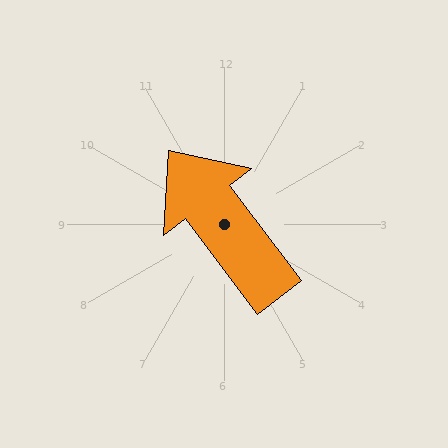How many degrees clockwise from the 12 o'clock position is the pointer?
Approximately 323 degrees.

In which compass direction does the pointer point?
Northwest.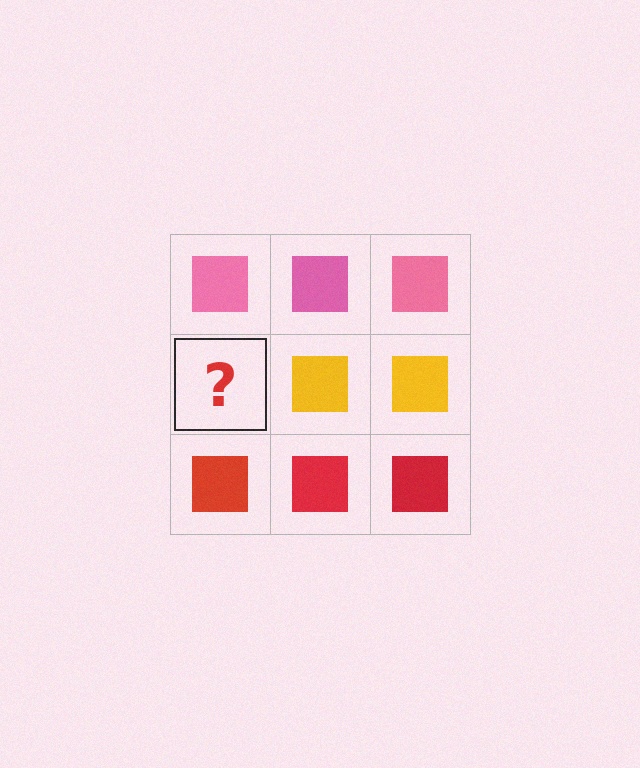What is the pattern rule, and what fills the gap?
The rule is that each row has a consistent color. The gap should be filled with a yellow square.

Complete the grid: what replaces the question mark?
The question mark should be replaced with a yellow square.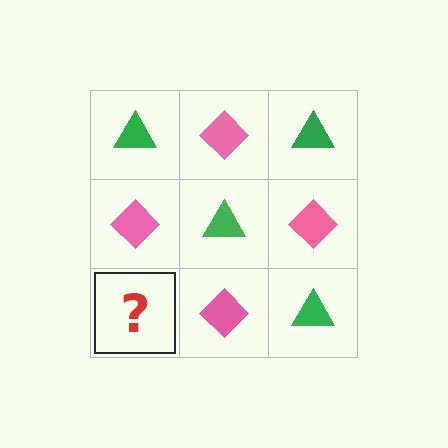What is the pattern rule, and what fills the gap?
The rule is that it alternates green triangle and pink diamond in a checkerboard pattern. The gap should be filled with a green triangle.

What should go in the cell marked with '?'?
The missing cell should contain a green triangle.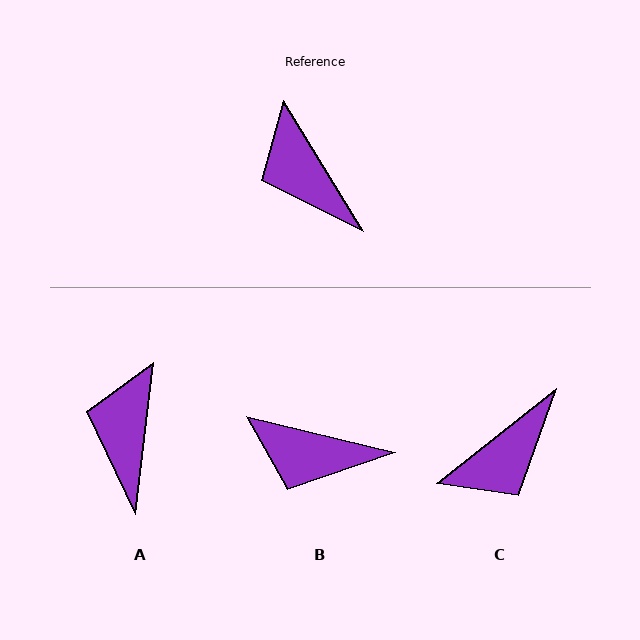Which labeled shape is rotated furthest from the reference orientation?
C, about 97 degrees away.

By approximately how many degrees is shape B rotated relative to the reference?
Approximately 45 degrees counter-clockwise.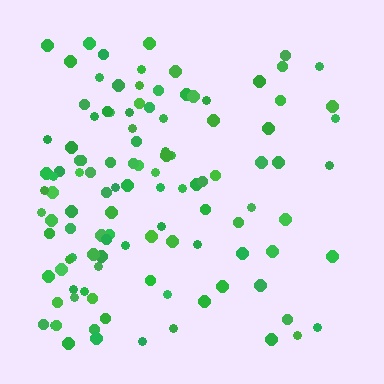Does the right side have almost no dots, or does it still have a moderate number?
Still a moderate number, just noticeably fewer than the left.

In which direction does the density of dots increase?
From right to left, with the left side densest.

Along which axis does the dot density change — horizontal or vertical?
Horizontal.